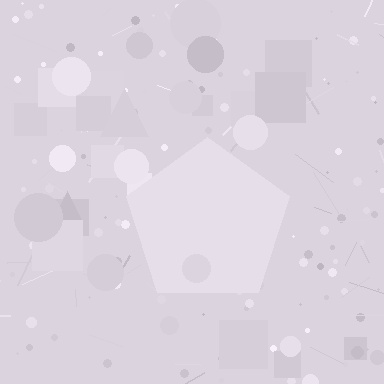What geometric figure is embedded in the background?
A pentagon is embedded in the background.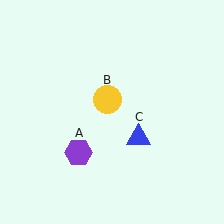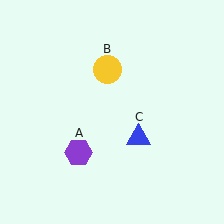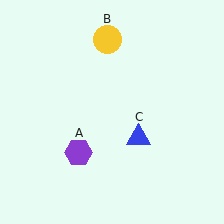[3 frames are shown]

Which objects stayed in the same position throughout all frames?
Purple hexagon (object A) and blue triangle (object C) remained stationary.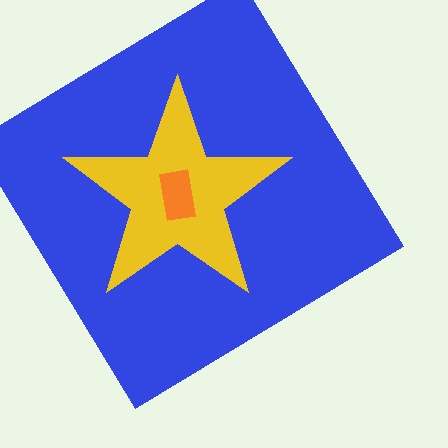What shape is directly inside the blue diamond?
The yellow star.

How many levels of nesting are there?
3.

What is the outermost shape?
The blue diamond.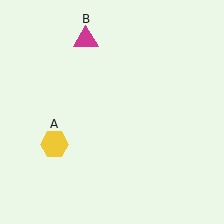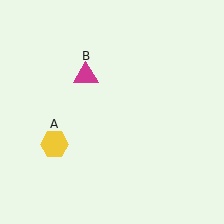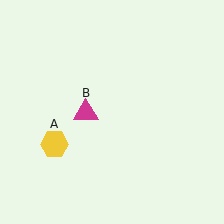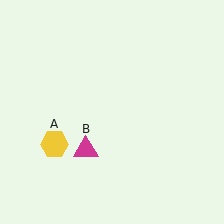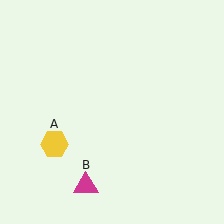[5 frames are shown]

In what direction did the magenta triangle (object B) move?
The magenta triangle (object B) moved down.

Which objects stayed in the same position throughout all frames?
Yellow hexagon (object A) remained stationary.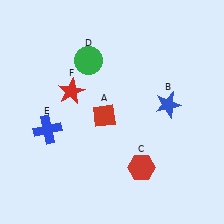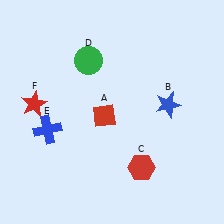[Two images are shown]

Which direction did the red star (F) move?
The red star (F) moved left.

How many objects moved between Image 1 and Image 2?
1 object moved between the two images.